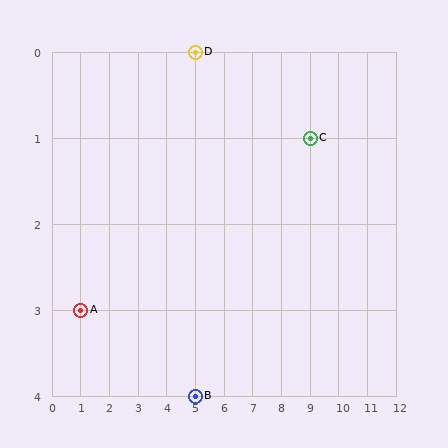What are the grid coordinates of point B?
Point B is at grid coordinates (5, 4).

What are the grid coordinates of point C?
Point C is at grid coordinates (9, 1).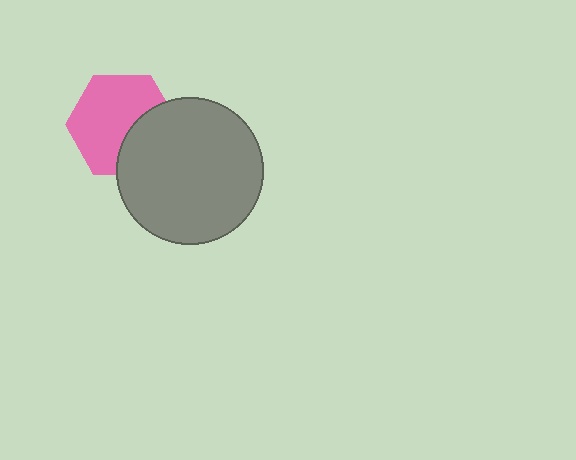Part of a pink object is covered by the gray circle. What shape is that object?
It is a hexagon.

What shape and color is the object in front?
The object in front is a gray circle.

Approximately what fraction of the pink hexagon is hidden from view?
Roughly 34% of the pink hexagon is hidden behind the gray circle.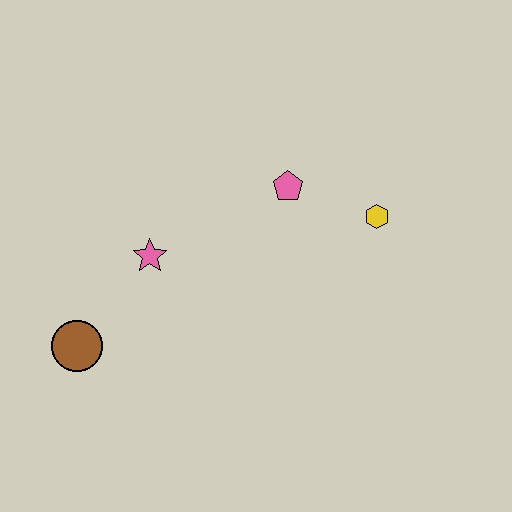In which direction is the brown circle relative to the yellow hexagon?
The brown circle is to the left of the yellow hexagon.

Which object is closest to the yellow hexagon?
The pink pentagon is closest to the yellow hexagon.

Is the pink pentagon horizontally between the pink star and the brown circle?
No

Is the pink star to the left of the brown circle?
No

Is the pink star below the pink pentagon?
Yes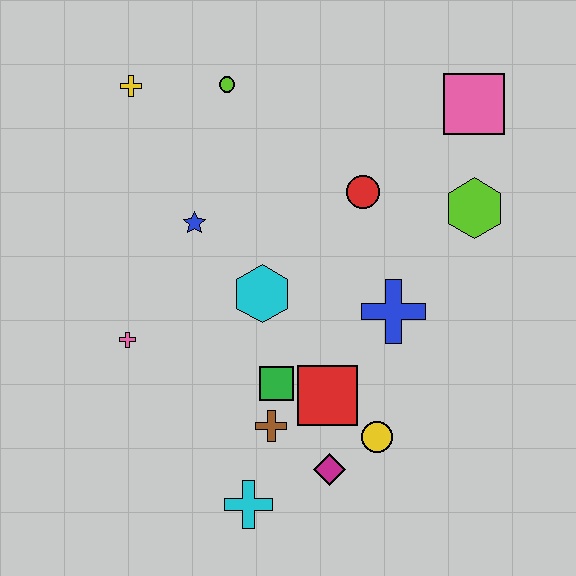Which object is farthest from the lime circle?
The cyan cross is farthest from the lime circle.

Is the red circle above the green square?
Yes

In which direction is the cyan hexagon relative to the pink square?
The cyan hexagon is to the left of the pink square.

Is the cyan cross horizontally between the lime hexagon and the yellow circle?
No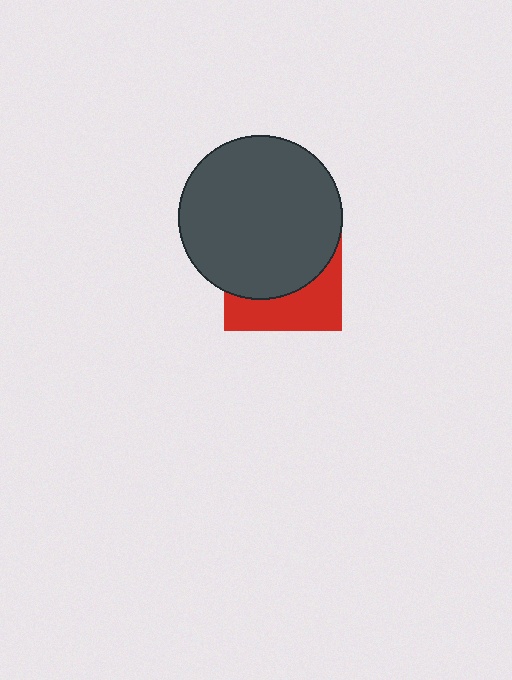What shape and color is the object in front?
The object in front is a dark gray circle.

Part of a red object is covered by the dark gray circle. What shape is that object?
It is a square.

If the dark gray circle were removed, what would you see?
You would see the complete red square.